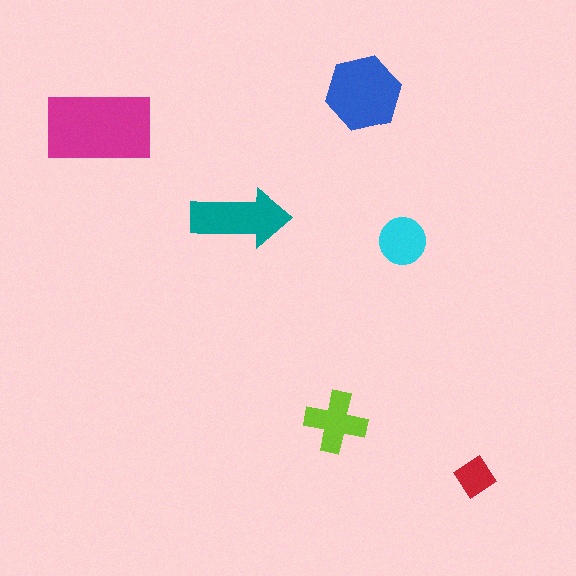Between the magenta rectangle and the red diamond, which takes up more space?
The magenta rectangle.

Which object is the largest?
The magenta rectangle.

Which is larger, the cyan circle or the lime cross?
The lime cross.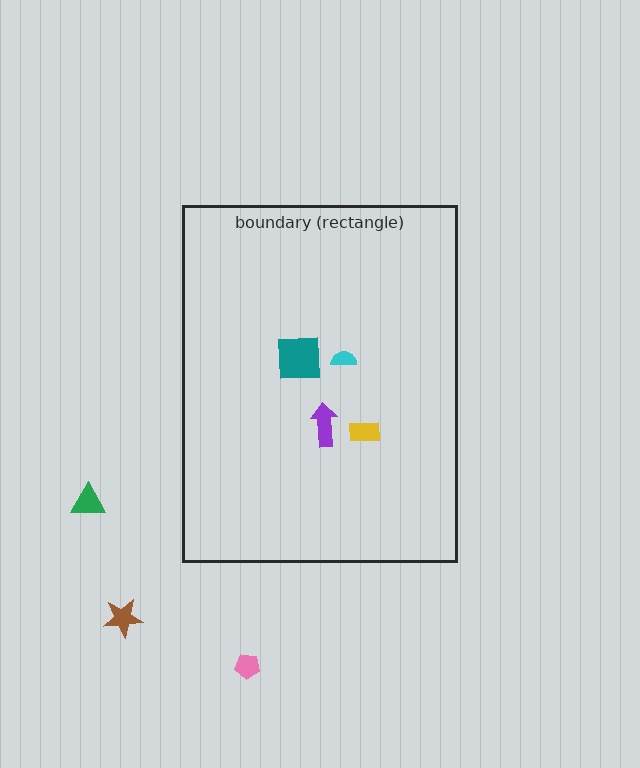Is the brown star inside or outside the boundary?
Outside.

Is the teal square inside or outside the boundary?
Inside.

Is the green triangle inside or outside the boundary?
Outside.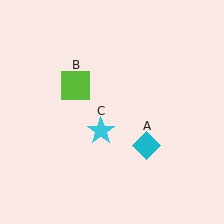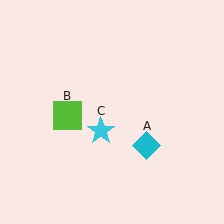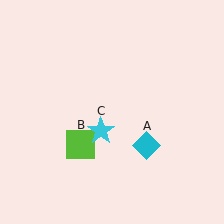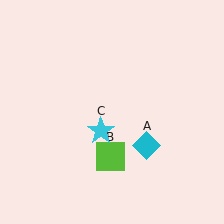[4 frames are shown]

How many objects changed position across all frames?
1 object changed position: lime square (object B).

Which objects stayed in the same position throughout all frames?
Cyan diamond (object A) and cyan star (object C) remained stationary.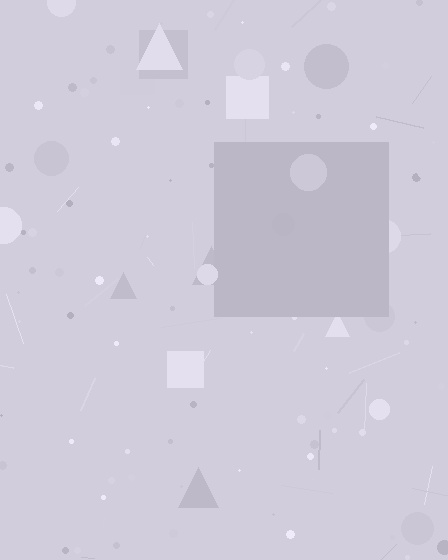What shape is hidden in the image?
A square is hidden in the image.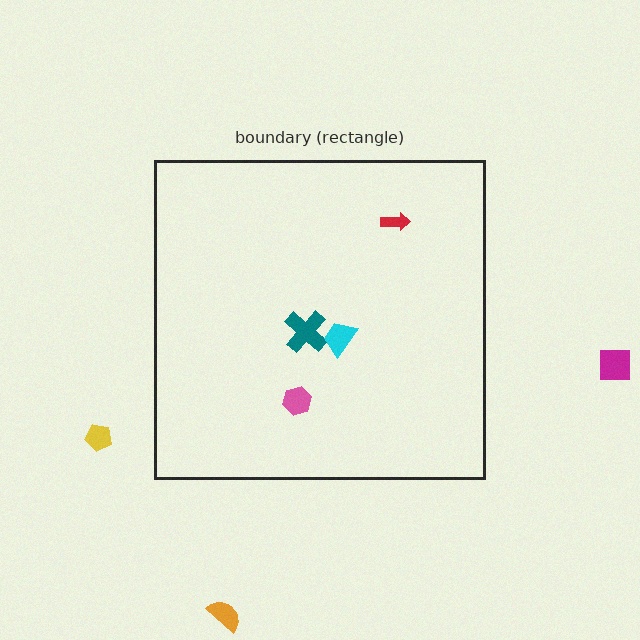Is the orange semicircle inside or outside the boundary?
Outside.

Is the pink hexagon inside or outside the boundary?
Inside.